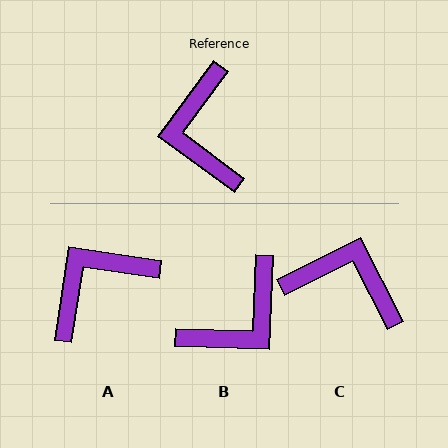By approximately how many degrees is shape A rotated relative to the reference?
Approximately 63 degrees clockwise.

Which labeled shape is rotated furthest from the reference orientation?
B, about 124 degrees away.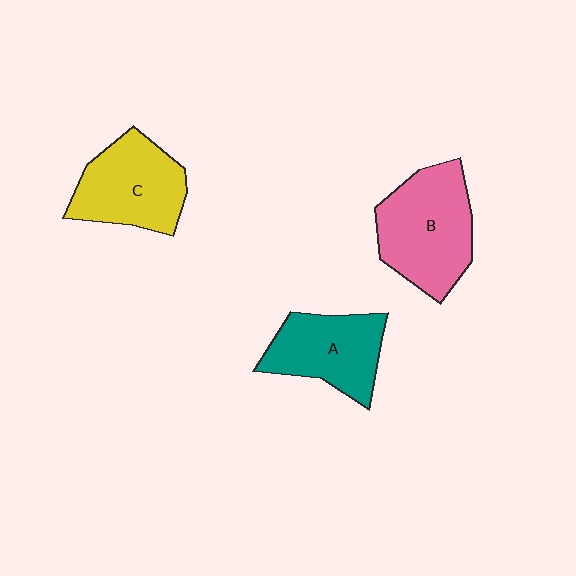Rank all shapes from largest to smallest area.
From largest to smallest: B (pink), C (yellow), A (teal).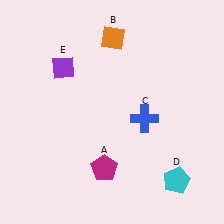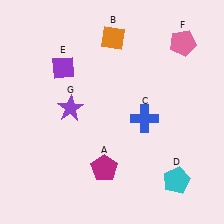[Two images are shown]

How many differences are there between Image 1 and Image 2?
There are 2 differences between the two images.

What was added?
A pink pentagon (F), a purple star (G) were added in Image 2.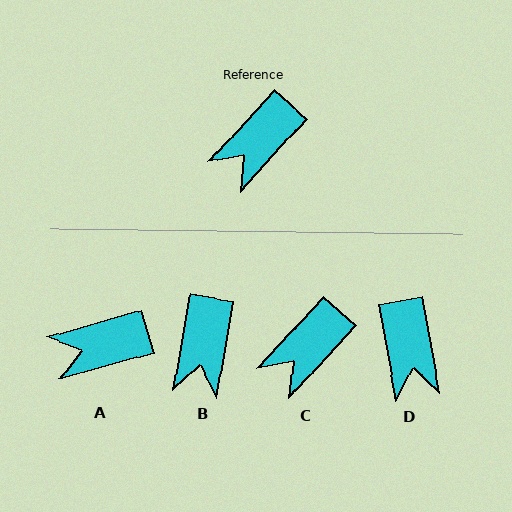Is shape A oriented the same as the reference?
No, it is off by about 32 degrees.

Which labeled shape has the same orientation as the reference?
C.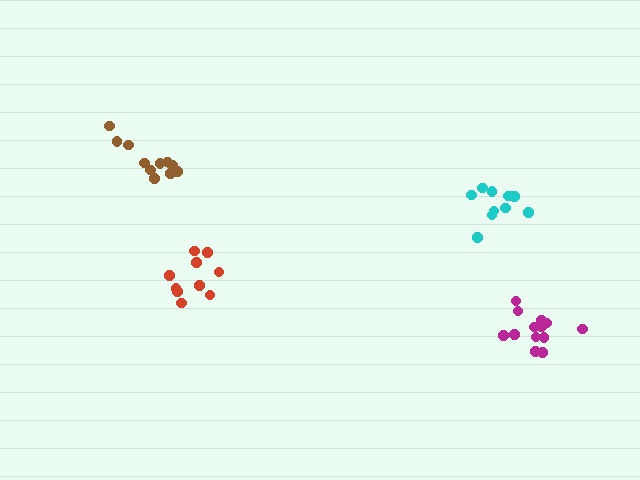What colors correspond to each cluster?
The clusters are colored: red, cyan, brown, magenta.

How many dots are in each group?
Group 1: 10 dots, Group 2: 11 dots, Group 3: 11 dots, Group 4: 13 dots (45 total).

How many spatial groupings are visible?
There are 4 spatial groupings.